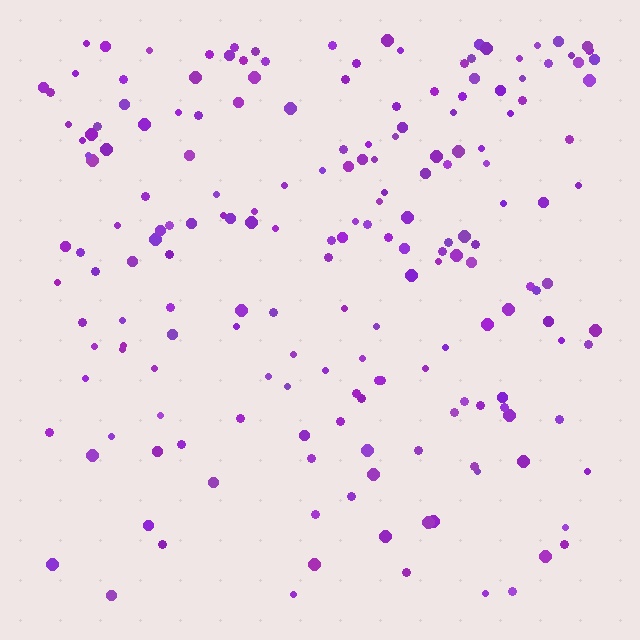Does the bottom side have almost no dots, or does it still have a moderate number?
Still a moderate number, just noticeably fewer than the top.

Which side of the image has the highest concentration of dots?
The top.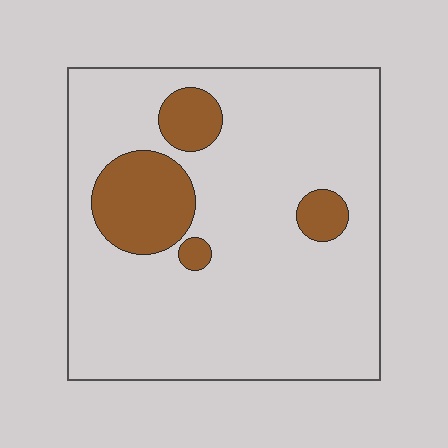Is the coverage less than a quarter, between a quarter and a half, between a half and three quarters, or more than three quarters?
Less than a quarter.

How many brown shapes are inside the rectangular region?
4.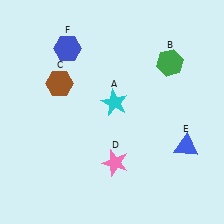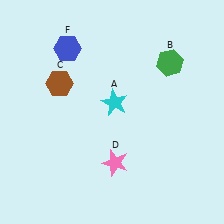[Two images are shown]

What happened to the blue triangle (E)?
The blue triangle (E) was removed in Image 2. It was in the bottom-right area of Image 1.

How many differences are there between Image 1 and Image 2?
There is 1 difference between the two images.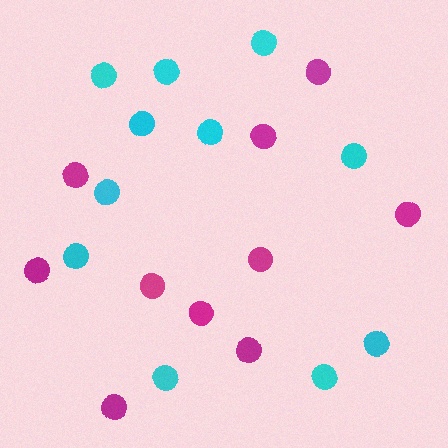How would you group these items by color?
There are 2 groups: one group of cyan circles (11) and one group of magenta circles (10).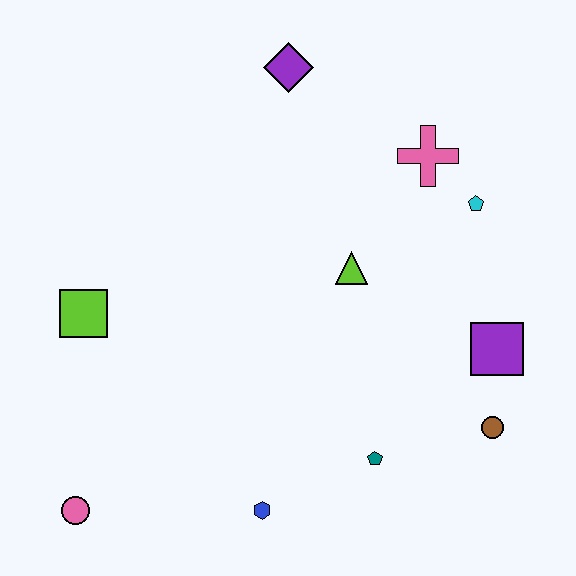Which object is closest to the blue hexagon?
The teal pentagon is closest to the blue hexagon.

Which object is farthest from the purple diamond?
The pink circle is farthest from the purple diamond.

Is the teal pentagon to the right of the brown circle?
No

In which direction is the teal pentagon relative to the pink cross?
The teal pentagon is below the pink cross.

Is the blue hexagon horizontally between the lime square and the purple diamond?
Yes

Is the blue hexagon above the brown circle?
No